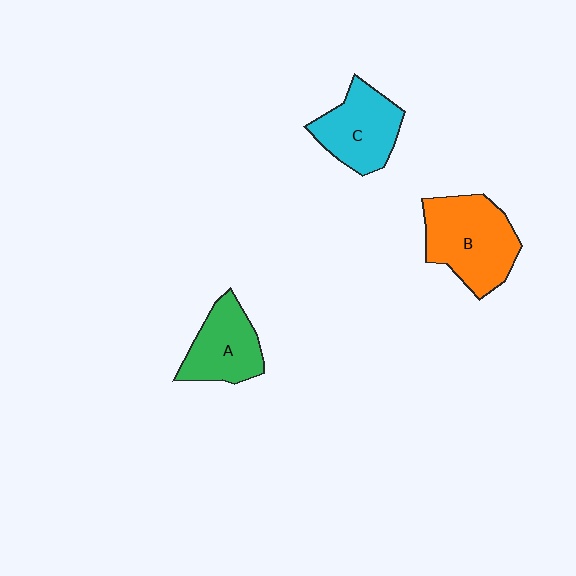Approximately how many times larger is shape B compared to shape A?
Approximately 1.4 times.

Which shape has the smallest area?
Shape A (green).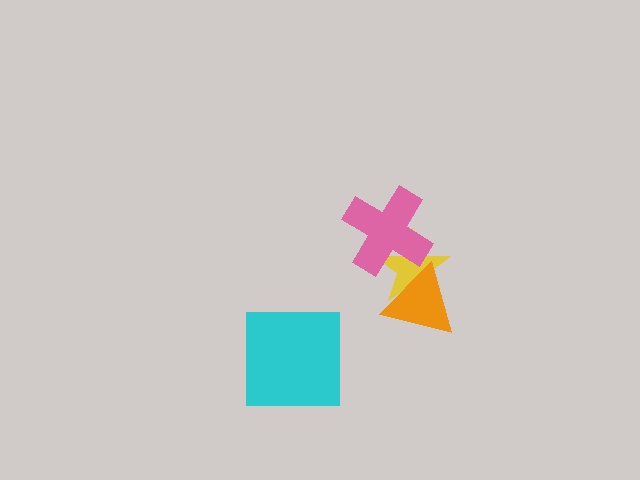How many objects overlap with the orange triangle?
2 objects overlap with the orange triangle.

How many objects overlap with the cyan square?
0 objects overlap with the cyan square.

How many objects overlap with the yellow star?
2 objects overlap with the yellow star.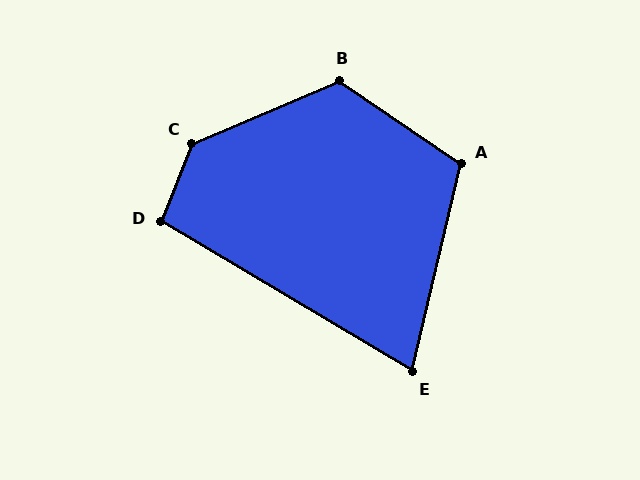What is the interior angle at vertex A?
Approximately 111 degrees (obtuse).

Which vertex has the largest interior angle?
C, at approximately 135 degrees.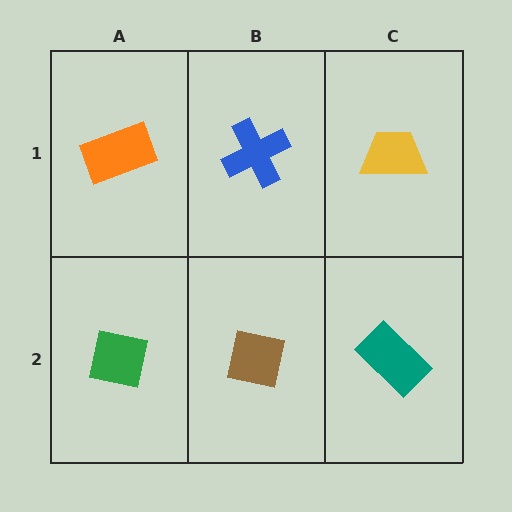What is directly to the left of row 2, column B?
A green square.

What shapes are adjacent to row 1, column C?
A teal rectangle (row 2, column C), a blue cross (row 1, column B).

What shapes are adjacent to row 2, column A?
An orange rectangle (row 1, column A), a brown square (row 2, column B).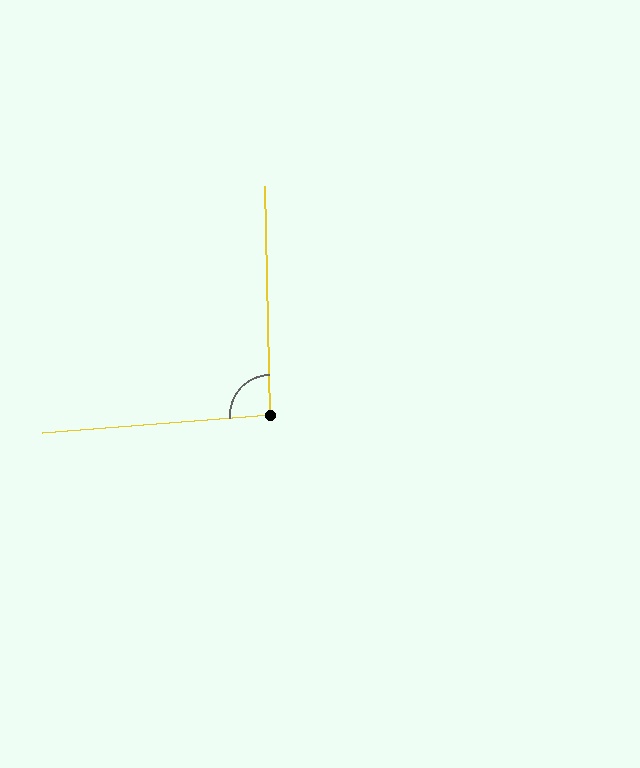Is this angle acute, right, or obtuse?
It is approximately a right angle.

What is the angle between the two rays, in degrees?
Approximately 93 degrees.